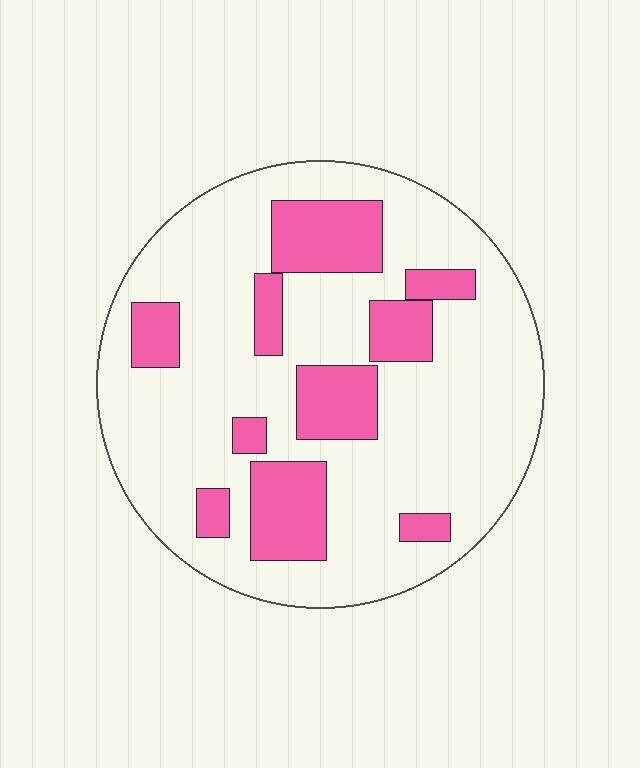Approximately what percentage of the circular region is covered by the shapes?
Approximately 25%.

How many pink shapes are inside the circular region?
10.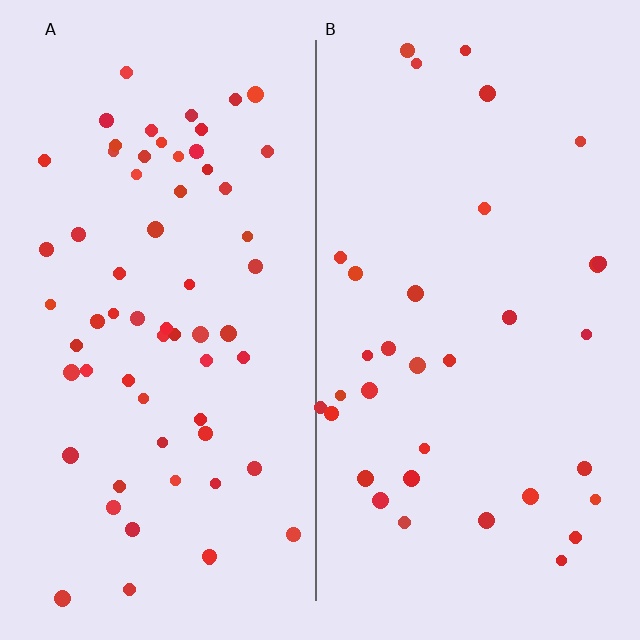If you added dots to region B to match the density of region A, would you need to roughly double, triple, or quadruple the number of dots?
Approximately double.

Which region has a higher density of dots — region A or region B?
A (the left).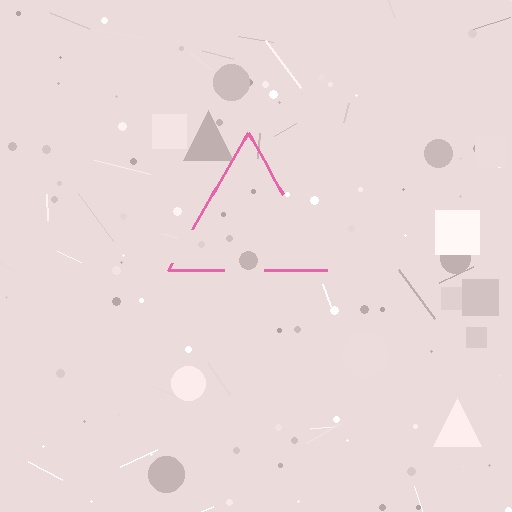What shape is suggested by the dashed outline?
The dashed outline suggests a triangle.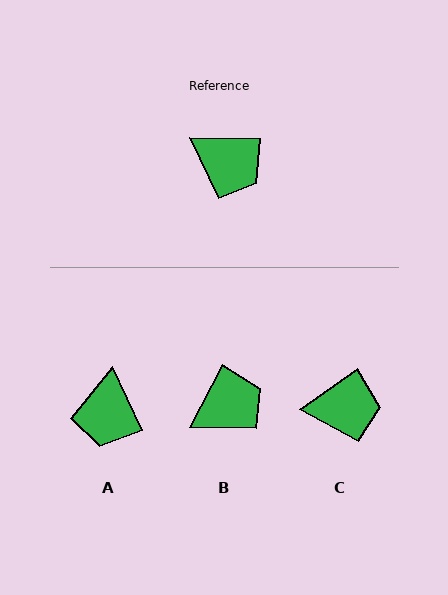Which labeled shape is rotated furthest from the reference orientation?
A, about 64 degrees away.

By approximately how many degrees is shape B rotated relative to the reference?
Approximately 63 degrees counter-clockwise.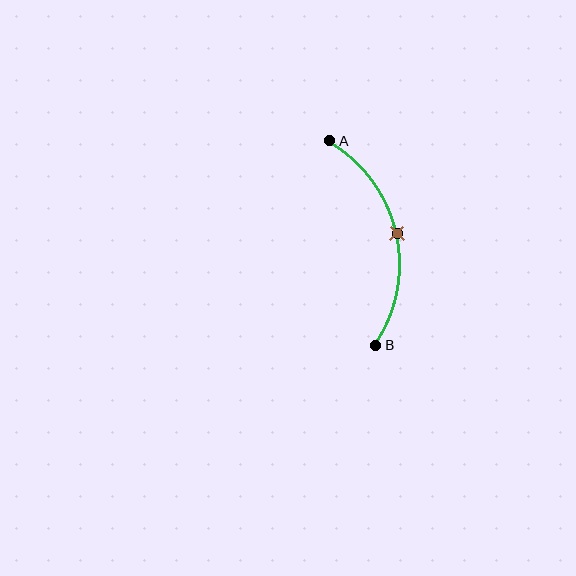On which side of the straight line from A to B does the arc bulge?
The arc bulges to the right of the straight line connecting A and B.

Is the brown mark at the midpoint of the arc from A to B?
Yes. The brown mark lies on the arc at equal arc-length from both A and B — it is the arc midpoint.